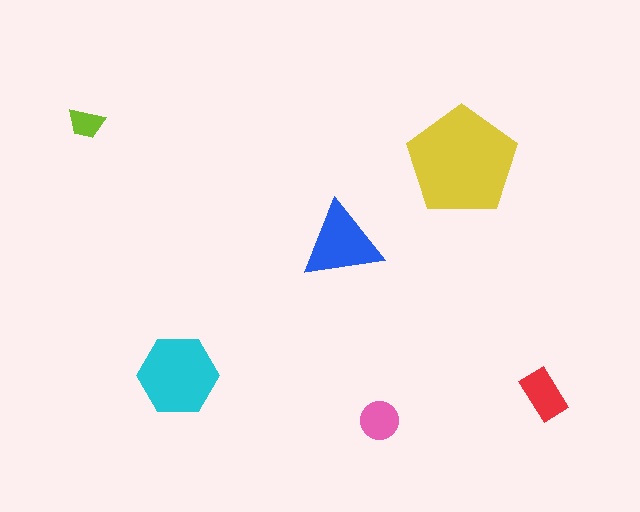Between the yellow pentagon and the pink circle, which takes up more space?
The yellow pentagon.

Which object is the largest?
The yellow pentagon.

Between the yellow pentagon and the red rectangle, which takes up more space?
The yellow pentagon.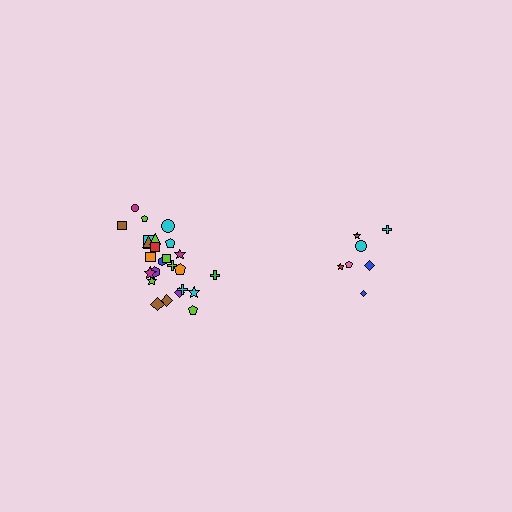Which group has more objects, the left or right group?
The left group.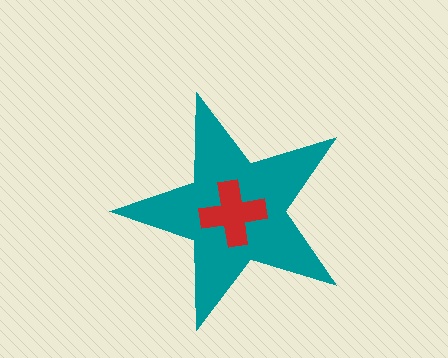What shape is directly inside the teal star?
The red cross.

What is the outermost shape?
The teal star.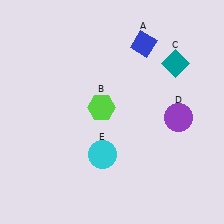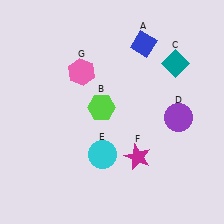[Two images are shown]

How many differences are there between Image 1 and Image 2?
There are 2 differences between the two images.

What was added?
A magenta star (F), a pink hexagon (G) were added in Image 2.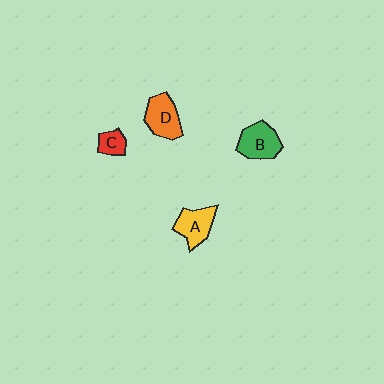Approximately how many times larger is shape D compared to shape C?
Approximately 2.0 times.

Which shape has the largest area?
Shape B (green).